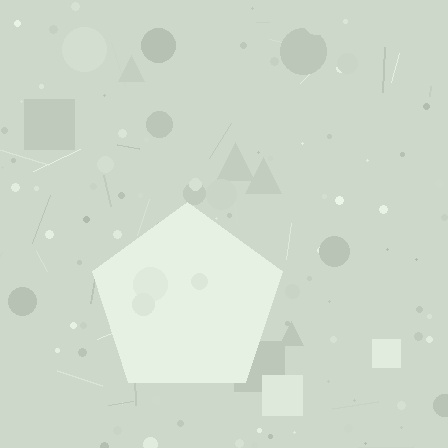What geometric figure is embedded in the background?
A pentagon is embedded in the background.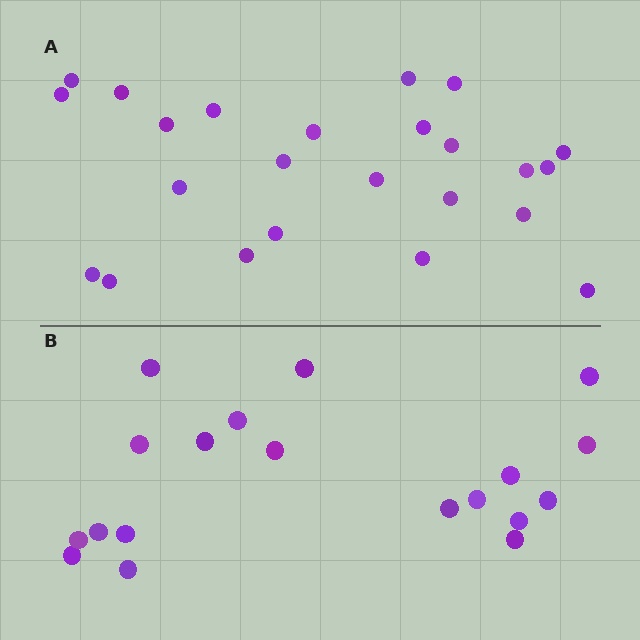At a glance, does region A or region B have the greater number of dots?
Region A (the top region) has more dots.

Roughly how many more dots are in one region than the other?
Region A has about 5 more dots than region B.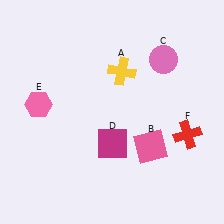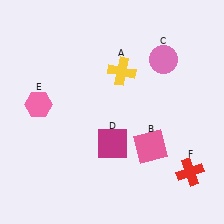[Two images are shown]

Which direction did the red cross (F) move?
The red cross (F) moved down.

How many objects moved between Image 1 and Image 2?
1 object moved between the two images.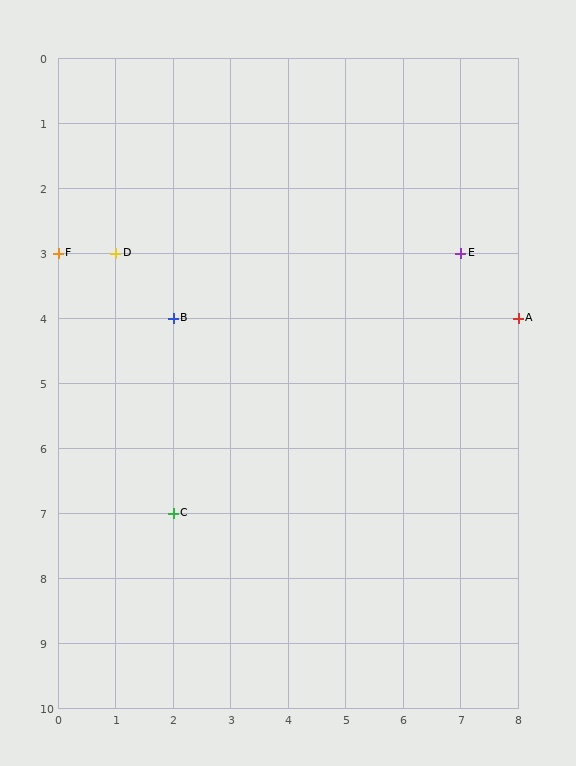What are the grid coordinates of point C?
Point C is at grid coordinates (2, 7).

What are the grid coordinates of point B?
Point B is at grid coordinates (2, 4).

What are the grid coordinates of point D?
Point D is at grid coordinates (1, 3).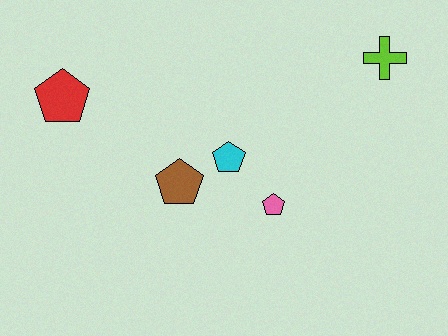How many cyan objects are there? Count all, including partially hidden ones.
There is 1 cyan object.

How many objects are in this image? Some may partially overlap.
There are 5 objects.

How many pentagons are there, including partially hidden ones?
There are 4 pentagons.